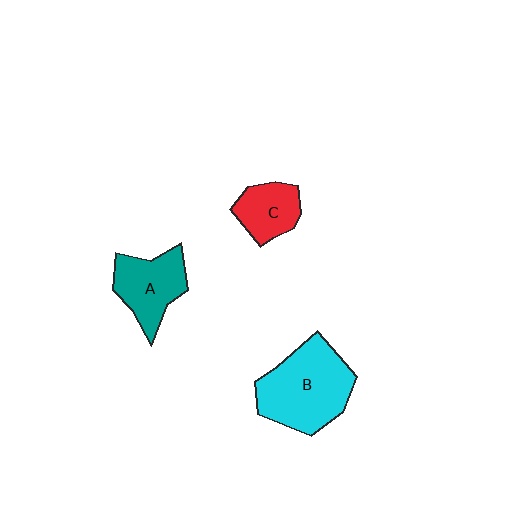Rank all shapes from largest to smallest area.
From largest to smallest: B (cyan), A (teal), C (red).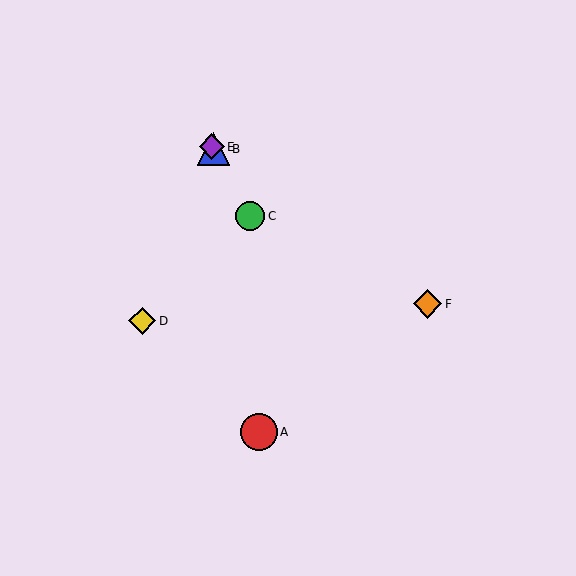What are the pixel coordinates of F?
Object F is at (428, 304).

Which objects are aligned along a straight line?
Objects B, C, E are aligned along a straight line.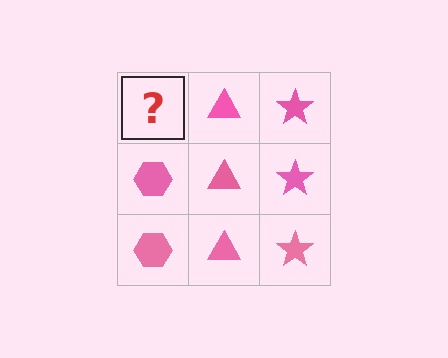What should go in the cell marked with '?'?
The missing cell should contain a pink hexagon.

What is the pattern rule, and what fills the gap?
The rule is that each column has a consistent shape. The gap should be filled with a pink hexagon.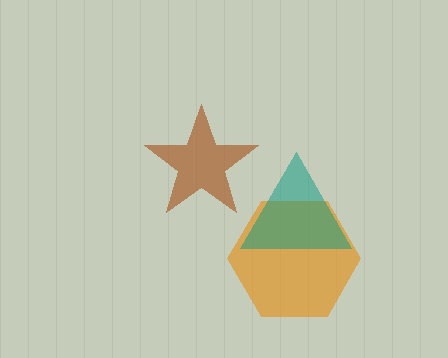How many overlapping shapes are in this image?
There are 3 overlapping shapes in the image.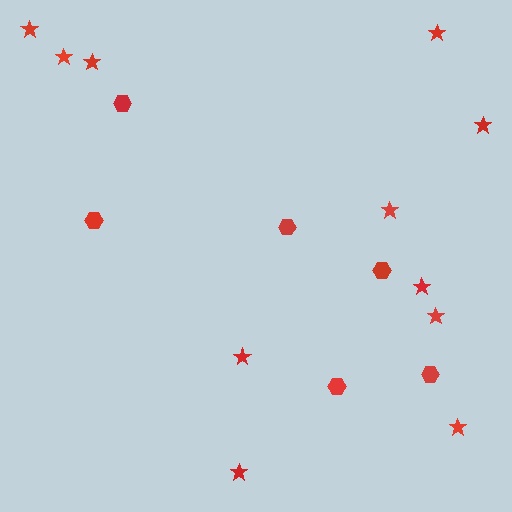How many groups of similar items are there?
There are 2 groups: one group of stars (11) and one group of hexagons (6).